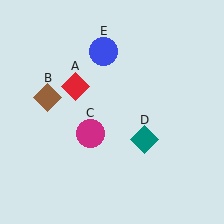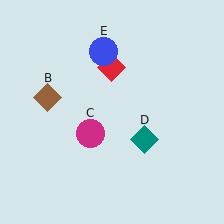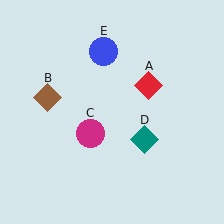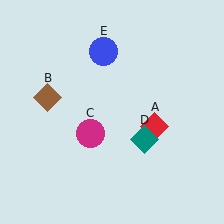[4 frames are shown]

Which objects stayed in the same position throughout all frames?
Brown diamond (object B) and magenta circle (object C) and teal diamond (object D) and blue circle (object E) remained stationary.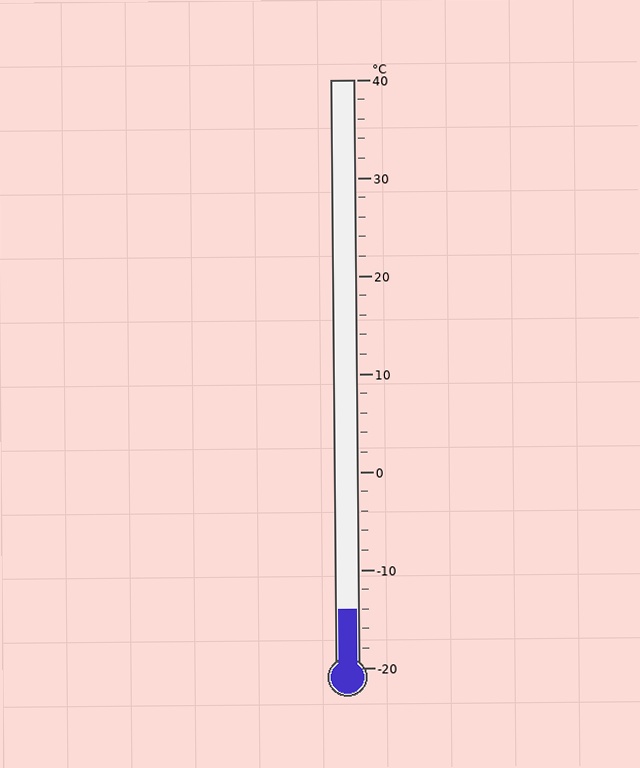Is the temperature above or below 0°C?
The temperature is below 0°C.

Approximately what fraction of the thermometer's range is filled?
The thermometer is filled to approximately 10% of its range.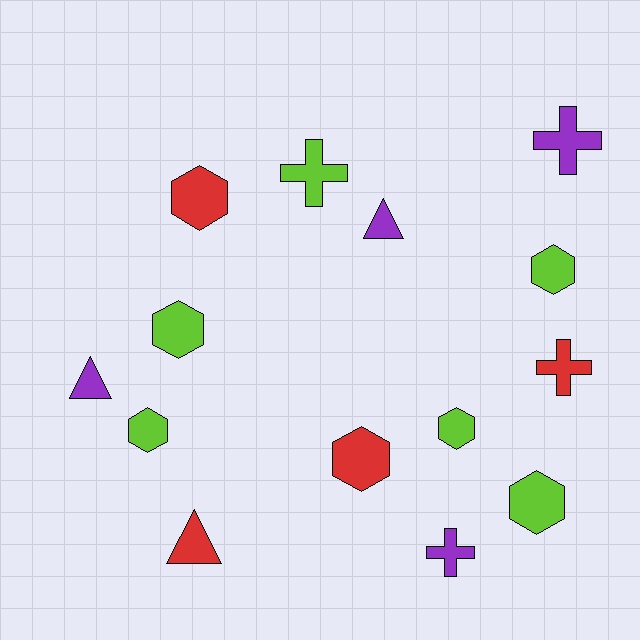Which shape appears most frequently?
Hexagon, with 7 objects.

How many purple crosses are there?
There are 2 purple crosses.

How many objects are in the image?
There are 14 objects.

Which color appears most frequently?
Lime, with 6 objects.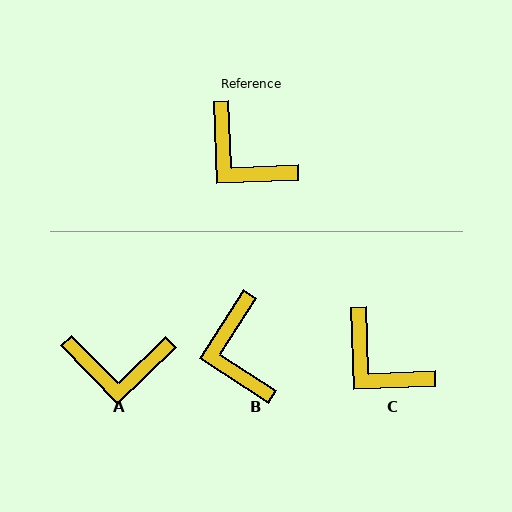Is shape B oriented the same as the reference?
No, it is off by about 35 degrees.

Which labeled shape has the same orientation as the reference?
C.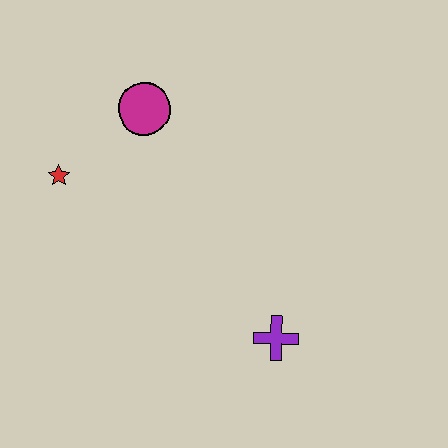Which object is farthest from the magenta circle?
The purple cross is farthest from the magenta circle.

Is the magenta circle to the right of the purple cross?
No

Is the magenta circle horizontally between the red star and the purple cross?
Yes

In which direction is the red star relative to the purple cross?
The red star is to the left of the purple cross.